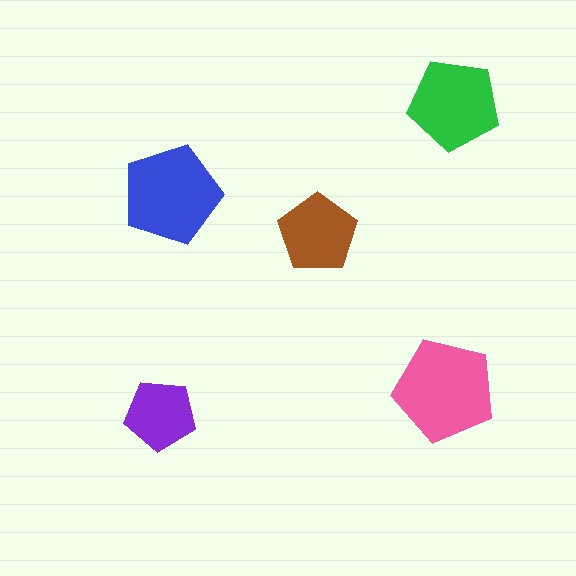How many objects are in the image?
There are 5 objects in the image.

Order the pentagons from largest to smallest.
the pink one, the blue one, the green one, the brown one, the purple one.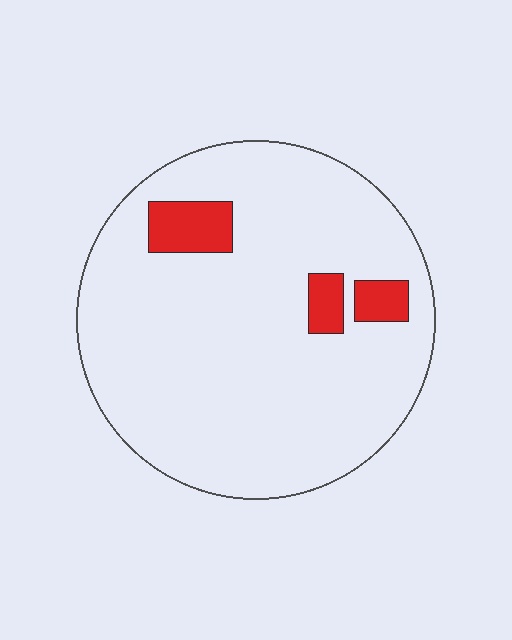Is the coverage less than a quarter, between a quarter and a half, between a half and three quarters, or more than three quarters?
Less than a quarter.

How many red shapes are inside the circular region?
3.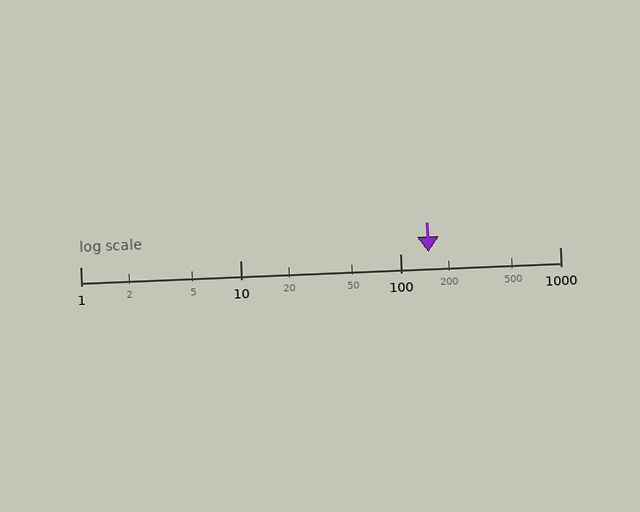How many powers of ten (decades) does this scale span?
The scale spans 3 decades, from 1 to 1000.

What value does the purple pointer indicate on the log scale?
The pointer indicates approximately 150.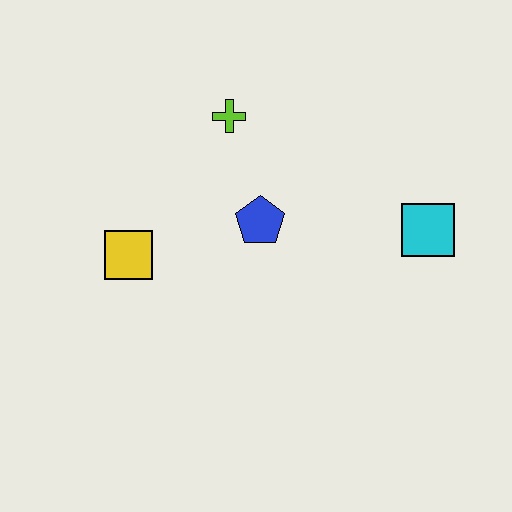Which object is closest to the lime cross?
The blue pentagon is closest to the lime cross.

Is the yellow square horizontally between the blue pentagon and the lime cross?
No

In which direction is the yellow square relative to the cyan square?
The yellow square is to the left of the cyan square.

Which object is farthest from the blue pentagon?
The cyan square is farthest from the blue pentagon.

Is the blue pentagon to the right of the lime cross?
Yes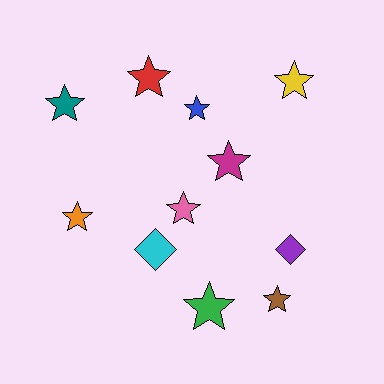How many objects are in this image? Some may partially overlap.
There are 11 objects.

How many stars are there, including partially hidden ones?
There are 9 stars.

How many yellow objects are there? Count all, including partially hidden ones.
There is 1 yellow object.